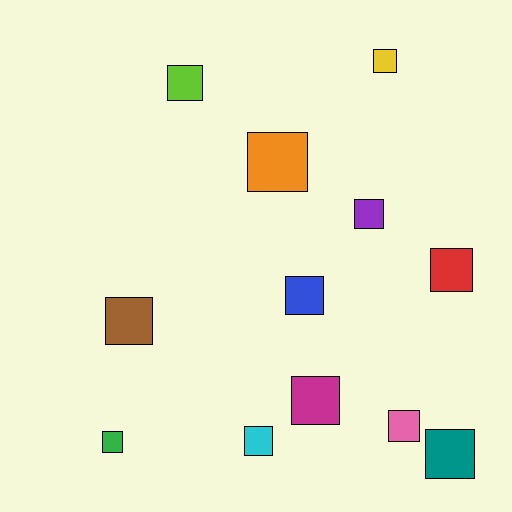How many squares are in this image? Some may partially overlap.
There are 12 squares.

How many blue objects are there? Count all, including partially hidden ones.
There is 1 blue object.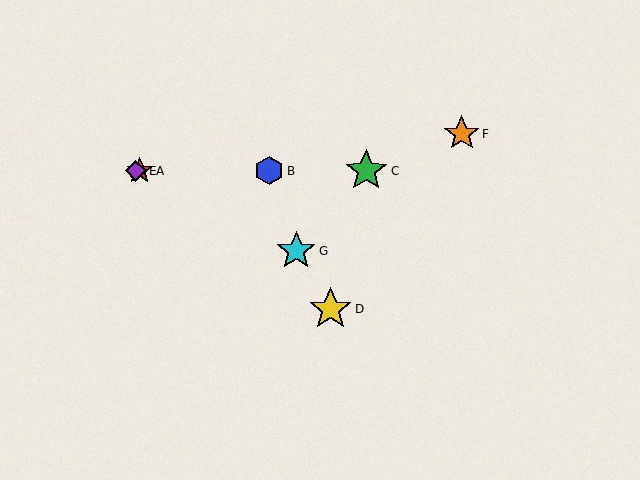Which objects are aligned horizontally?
Objects A, B, C, E are aligned horizontally.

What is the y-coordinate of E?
Object E is at y≈171.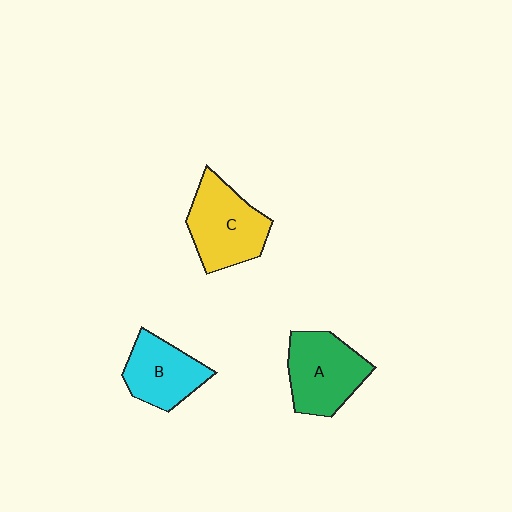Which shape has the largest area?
Shape C (yellow).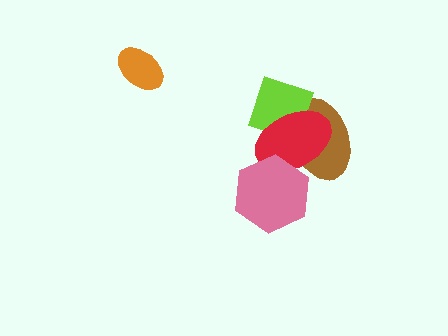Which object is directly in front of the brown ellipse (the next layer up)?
The lime square is directly in front of the brown ellipse.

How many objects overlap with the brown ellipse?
3 objects overlap with the brown ellipse.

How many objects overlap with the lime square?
2 objects overlap with the lime square.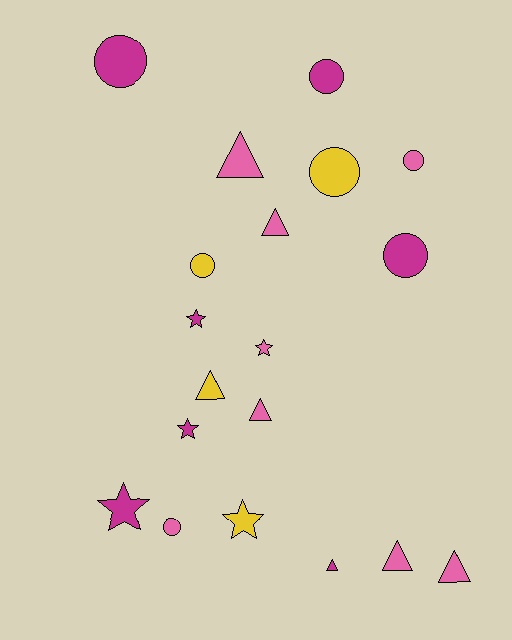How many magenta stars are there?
There are 3 magenta stars.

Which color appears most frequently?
Pink, with 8 objects.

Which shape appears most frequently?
Circle, with 7 objects.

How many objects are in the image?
There are 19 objects.